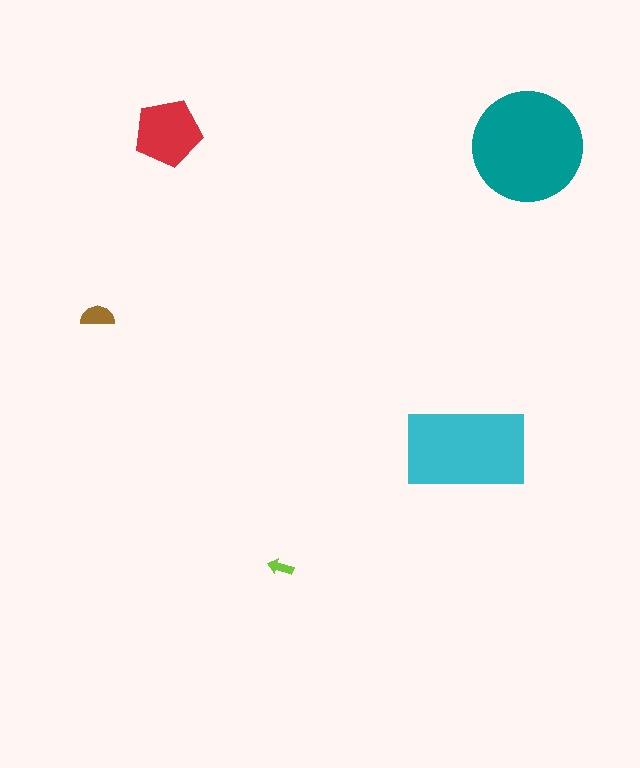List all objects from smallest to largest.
The lime arrow, the brown semicircle, the red pentagon, the cyan rectangle, the teal circle.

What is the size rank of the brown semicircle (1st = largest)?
4th.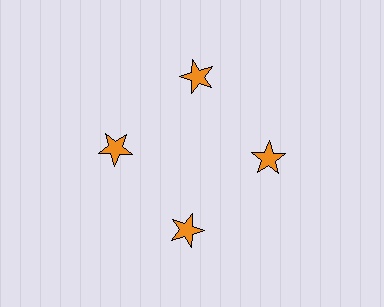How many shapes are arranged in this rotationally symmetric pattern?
There are 4 shapes, arranged in 4 groups of 1.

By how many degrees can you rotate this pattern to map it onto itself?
The pattern maps onto itself every 90 degrees of rotation.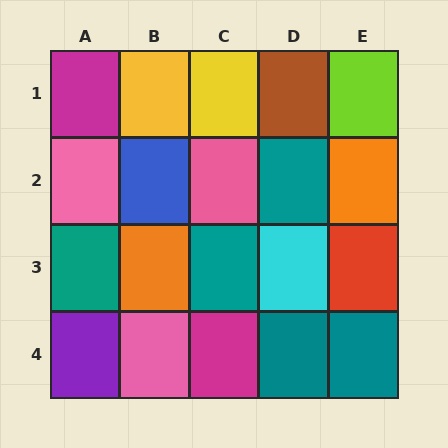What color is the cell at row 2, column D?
Teal.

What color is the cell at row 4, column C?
Magenta.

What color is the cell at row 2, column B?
Blue.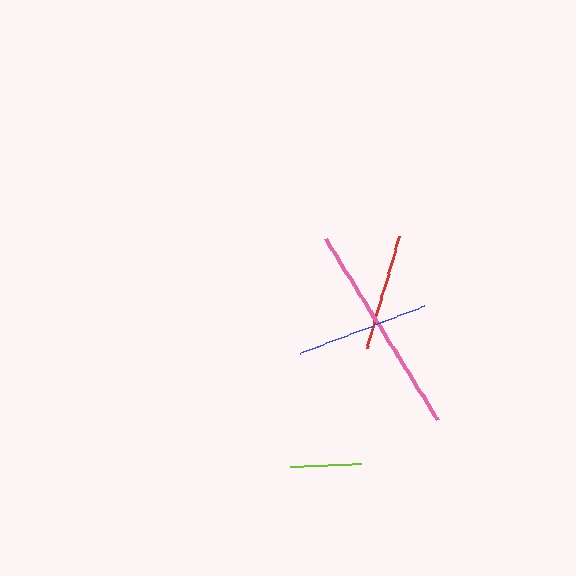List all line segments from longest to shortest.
From longest to shortest: pink, blue, red, lime.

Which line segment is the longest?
The pink line is the longest at approximately 212 pixels.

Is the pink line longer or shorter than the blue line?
The pink line is longer than the blue line.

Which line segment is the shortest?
The lime line is the shortest at approximately 71 pixels.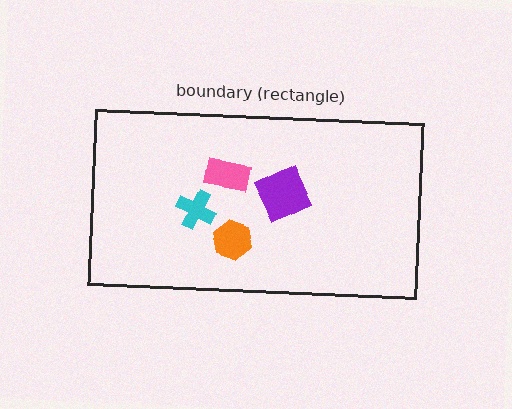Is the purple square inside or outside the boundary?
Inside.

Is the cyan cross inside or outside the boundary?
Inside.